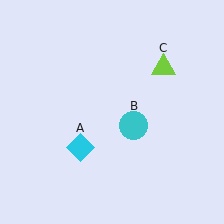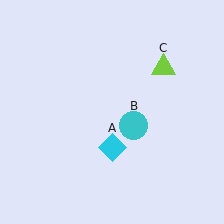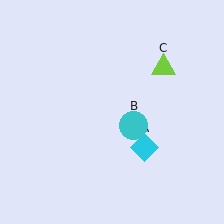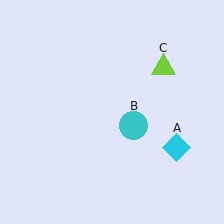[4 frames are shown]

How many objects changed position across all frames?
1 object changed position: cyan diamond (object A).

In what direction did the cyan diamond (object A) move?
The cyan diamond (object A) moved right.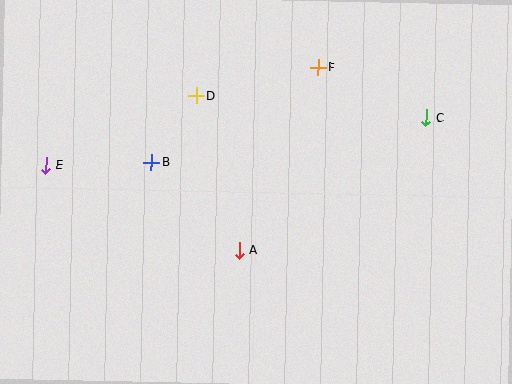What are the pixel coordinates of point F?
Point F is at (318, 68).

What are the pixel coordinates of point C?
Point C is at (426, 118).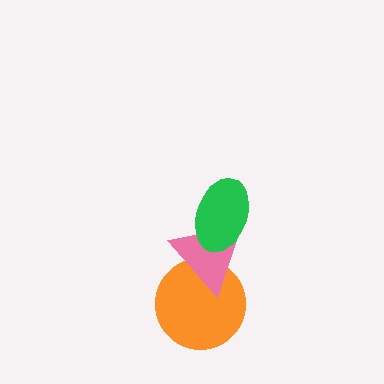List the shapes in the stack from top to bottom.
From top to bottom: the green ellipse, the pink triangle, the orange circle.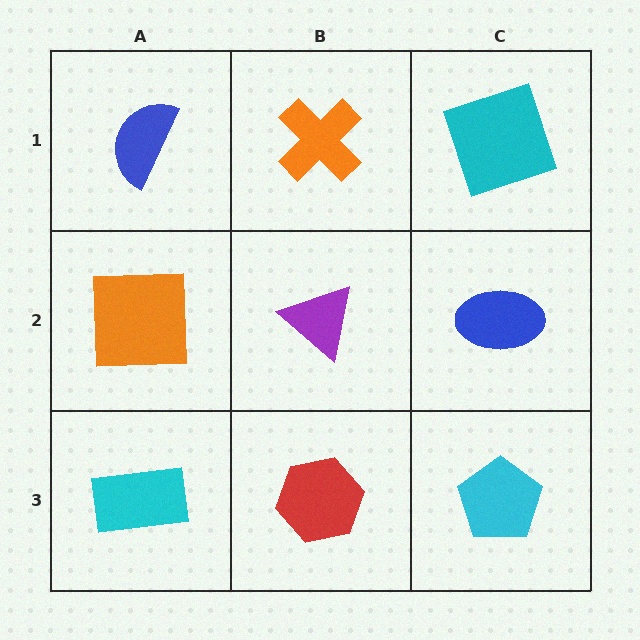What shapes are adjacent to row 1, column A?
An orange square (row 2, column A), an orange cross (row 1, column B).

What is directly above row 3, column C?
A blue ellipse.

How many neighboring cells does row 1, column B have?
3.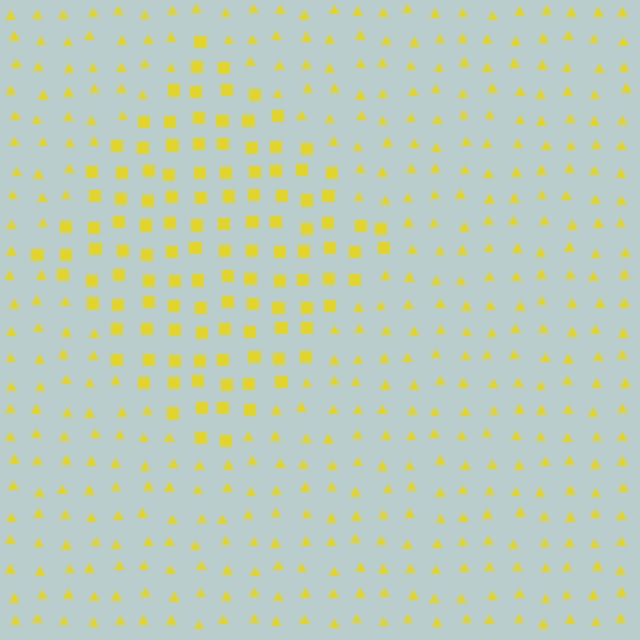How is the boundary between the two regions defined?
The boundary is defined by a change in element shape: squares inside vs. triangles outside. All elements share the same color and spacing.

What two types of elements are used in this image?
The image uses squares inside the diamond region and triangles outside it.